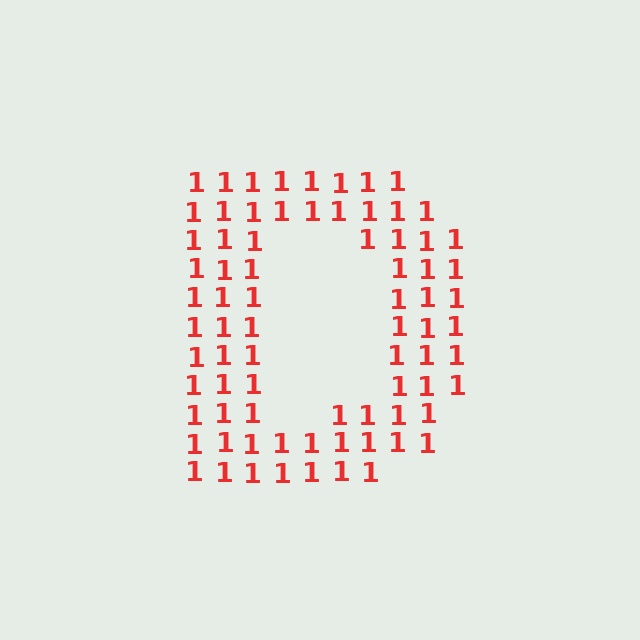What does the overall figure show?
The overall figure shows the letter D.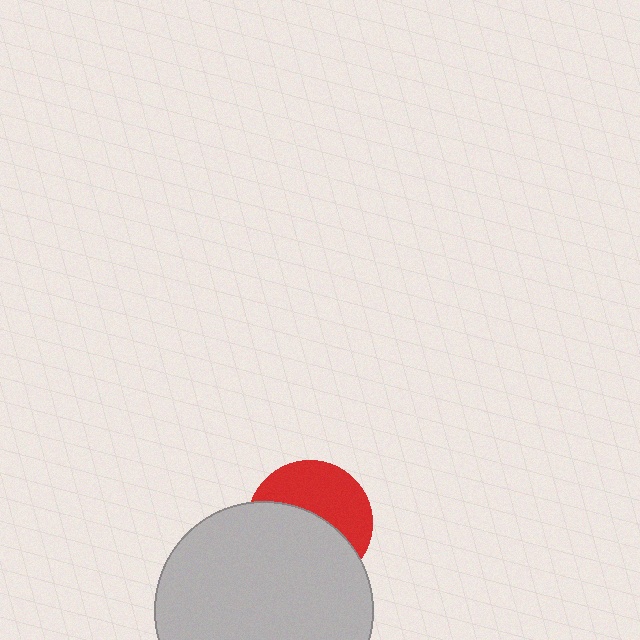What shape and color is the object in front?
The object in front is a light gray circle.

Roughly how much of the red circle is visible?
About half of it is visible (roughly 46%).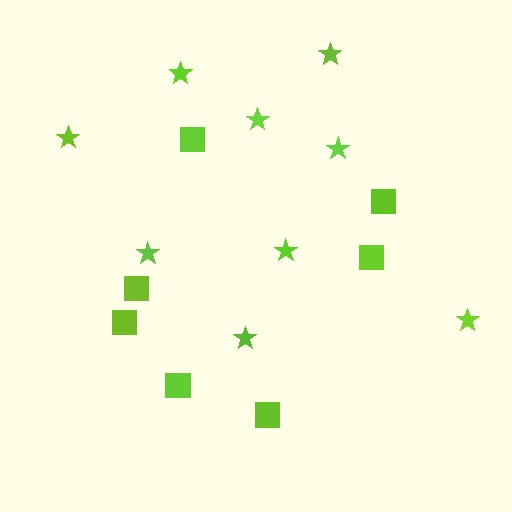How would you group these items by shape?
There are 2 groups: one group of squares (7) and one group of stars (9).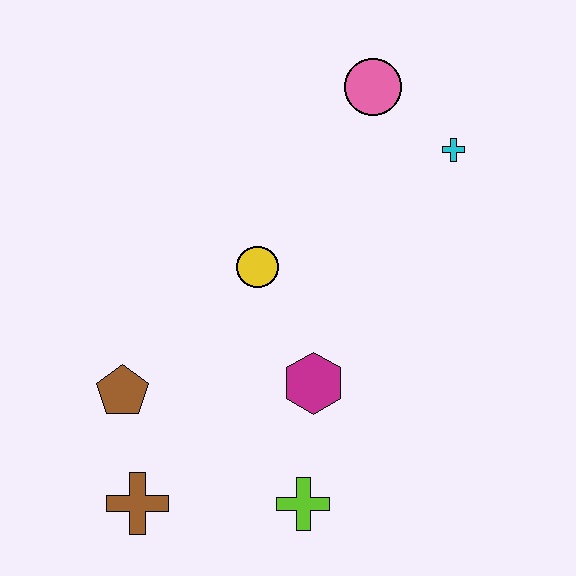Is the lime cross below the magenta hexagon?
Yes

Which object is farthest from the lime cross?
The pink circle is farthest from the lime cross.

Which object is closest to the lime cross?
The magenta hexagon is closest to the lime cross.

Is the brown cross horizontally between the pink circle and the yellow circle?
No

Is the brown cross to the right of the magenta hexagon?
No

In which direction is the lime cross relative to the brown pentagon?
The lime cross is to the right of the brown pentagon.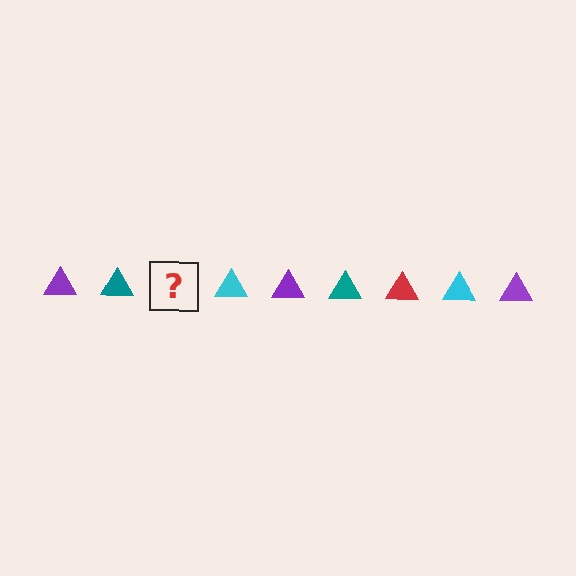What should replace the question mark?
The question mark should be replaced with a red triangle.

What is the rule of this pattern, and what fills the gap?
The rule is that the pattern cycles through purple, teal, red, cyan triangles. The gap should be filled with a red triangle.